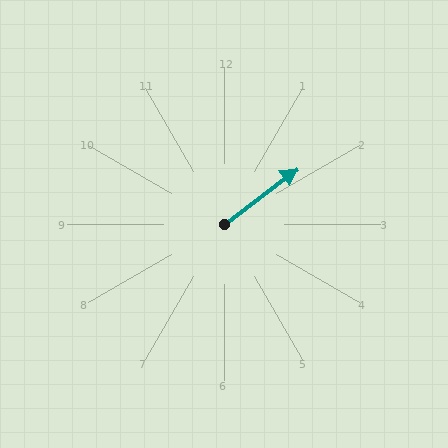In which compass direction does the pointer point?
Northeast.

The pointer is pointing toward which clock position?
Roughly 2 o'clock.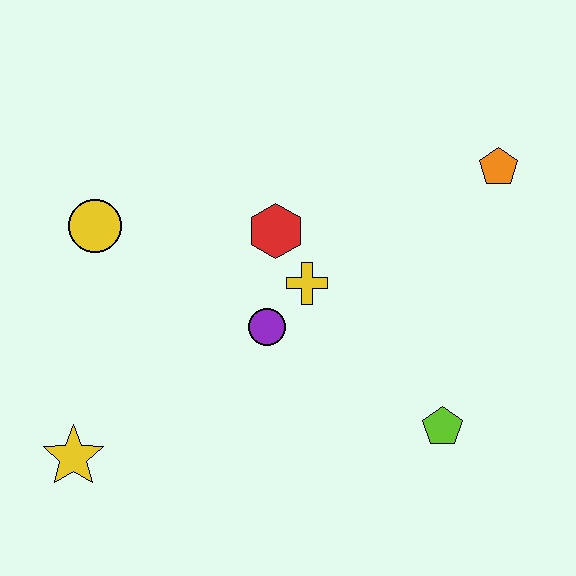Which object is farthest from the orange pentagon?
The yellow star is farthest from the orange pentagon.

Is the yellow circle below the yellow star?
No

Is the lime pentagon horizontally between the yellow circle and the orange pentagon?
Yes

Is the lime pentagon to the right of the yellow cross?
Yes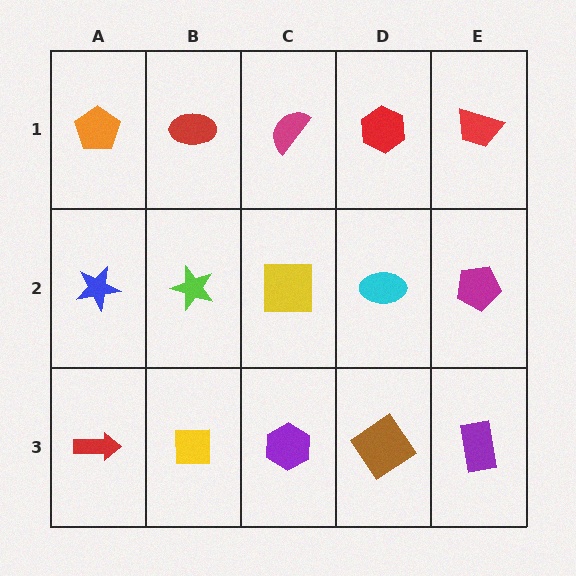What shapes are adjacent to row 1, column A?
A blue star (row 2, column A), a red ellipse (row 1, column B).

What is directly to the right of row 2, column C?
A cyan ellipse.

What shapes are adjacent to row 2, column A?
An orange pentagon (row 1, column A), a red arrow (row 3, column A), a lime star (row 2, column B).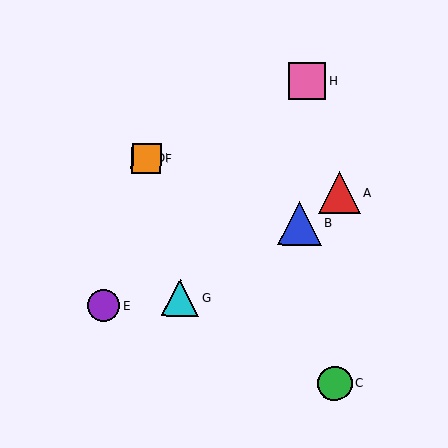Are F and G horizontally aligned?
No, F is at y≈159 and G is at y≈298.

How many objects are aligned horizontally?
2 objects (D, F) are aligned horizontally.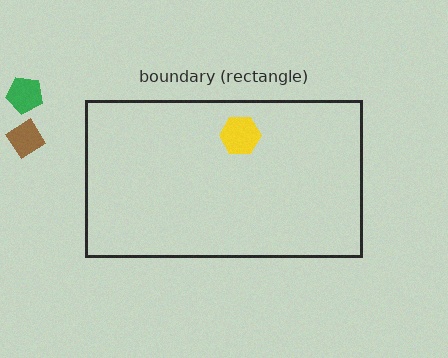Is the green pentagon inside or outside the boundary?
Outside.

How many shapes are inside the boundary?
1 inside, 2 outside.